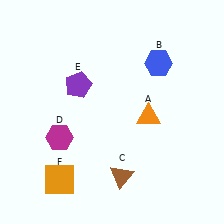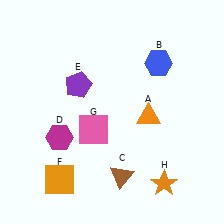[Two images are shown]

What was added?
A pink square (G), an orange star (H) were added in Image 2.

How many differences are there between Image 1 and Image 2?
There are 2 differences between the two images.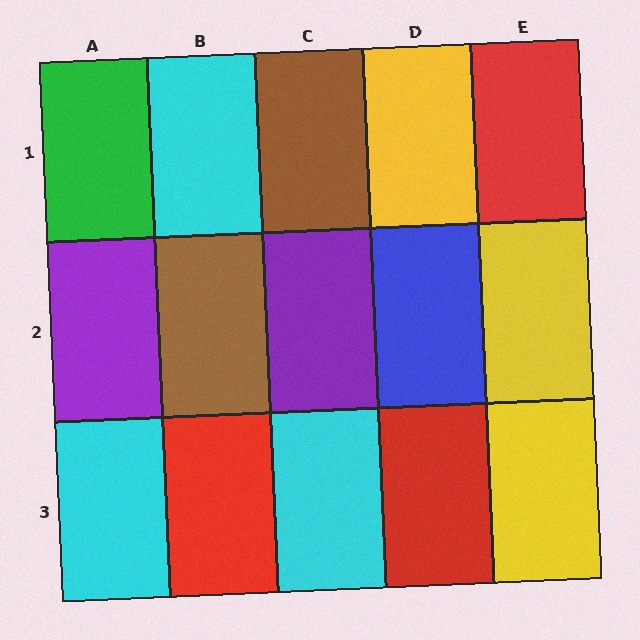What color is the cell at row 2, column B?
Brown.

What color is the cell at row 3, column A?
Cyan.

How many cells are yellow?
3 cells are yellow.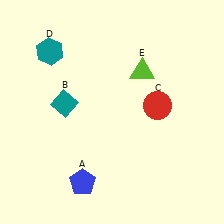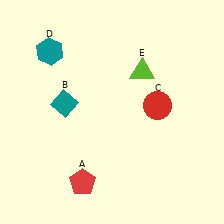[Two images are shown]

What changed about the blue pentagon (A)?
In Image 1, A is blue. In Image 2, it changed to red.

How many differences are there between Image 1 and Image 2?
There is 1 difference between the two images.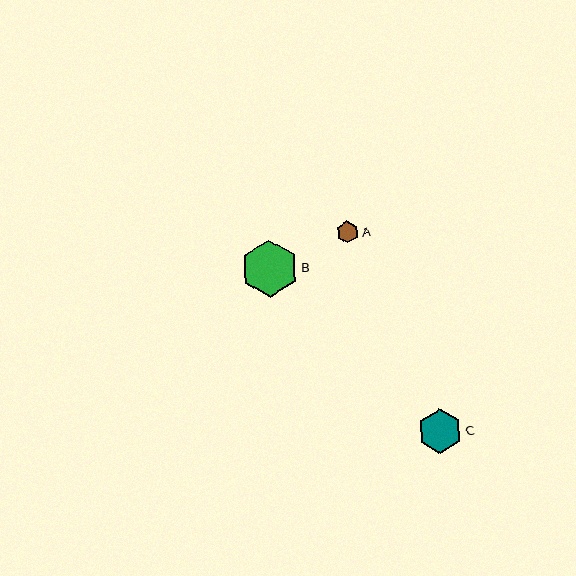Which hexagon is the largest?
Hexagon B is the largest with a size of approximately 57 pixels.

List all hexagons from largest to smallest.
From largest to smallest: B, C, A.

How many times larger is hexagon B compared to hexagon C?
Hexagon B is approximately 1.3 times the size of hexagon C.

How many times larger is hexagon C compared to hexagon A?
Hexagon C is approximately 2.1 times the size of hexagon A.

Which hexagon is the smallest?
Hexagon A is the smallest with a size of approximately 21 pixels.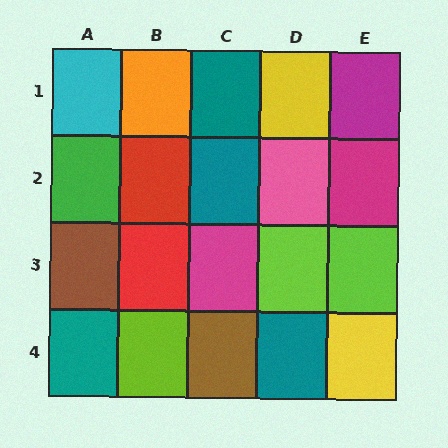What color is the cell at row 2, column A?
Green.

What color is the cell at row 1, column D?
Yellow.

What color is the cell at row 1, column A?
Cyan.